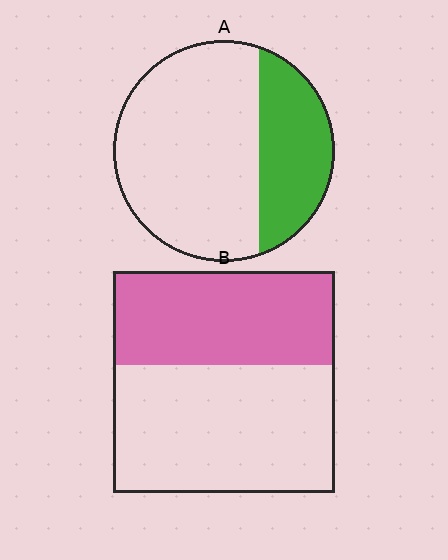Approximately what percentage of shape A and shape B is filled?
A is approximately 30% and B is approximately 40%.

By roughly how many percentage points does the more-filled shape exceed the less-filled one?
By roughly 10 percentage points (B over A).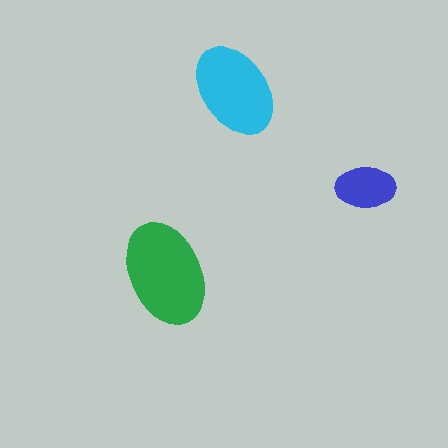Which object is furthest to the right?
The blue ellipse is rightmost.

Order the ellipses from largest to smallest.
the green one, the cyan one, the blue one.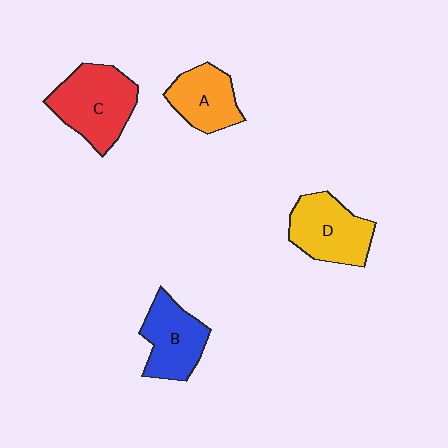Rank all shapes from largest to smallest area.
From largest to smallest: C (red), D (yellow), B (blue), A (orange).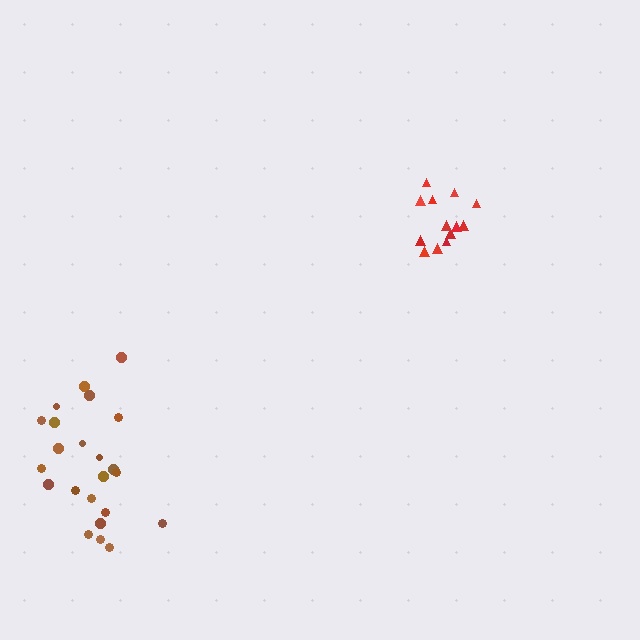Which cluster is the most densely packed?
Red.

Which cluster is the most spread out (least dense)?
Brown.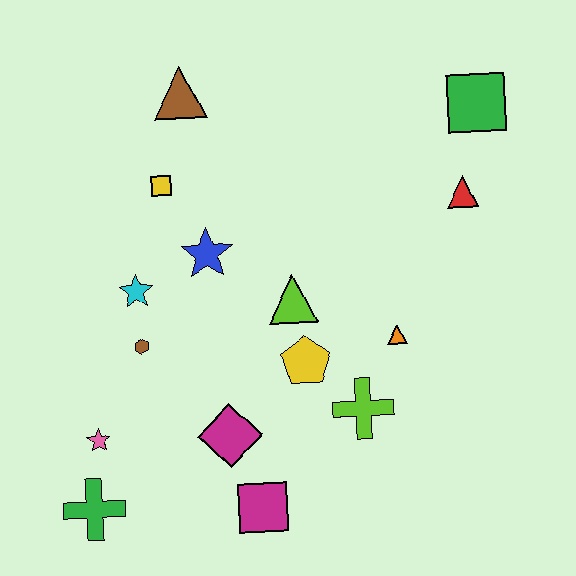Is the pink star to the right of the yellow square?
No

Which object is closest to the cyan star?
The brown hexagon is closest to the cyan star.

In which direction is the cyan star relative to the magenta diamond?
The cyan star is above the magenta diamond.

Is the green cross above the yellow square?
No